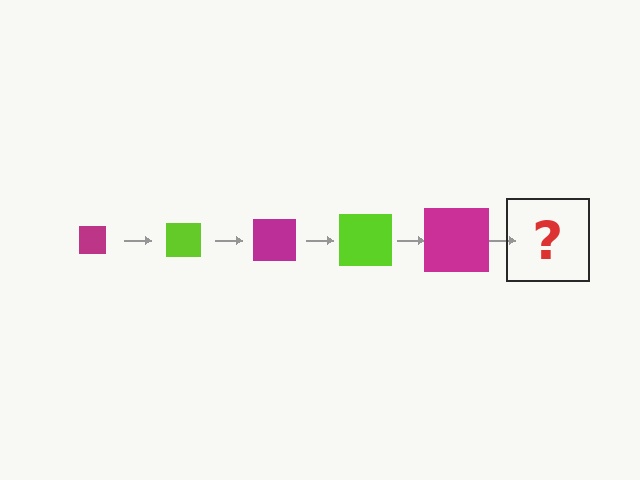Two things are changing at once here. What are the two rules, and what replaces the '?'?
The two rules are that the square grows larger each step and the color cycles through magenta and lime. The '?' should be a lime square, larger than the previous one.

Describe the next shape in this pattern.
It should be a lime square, larger than the previous one.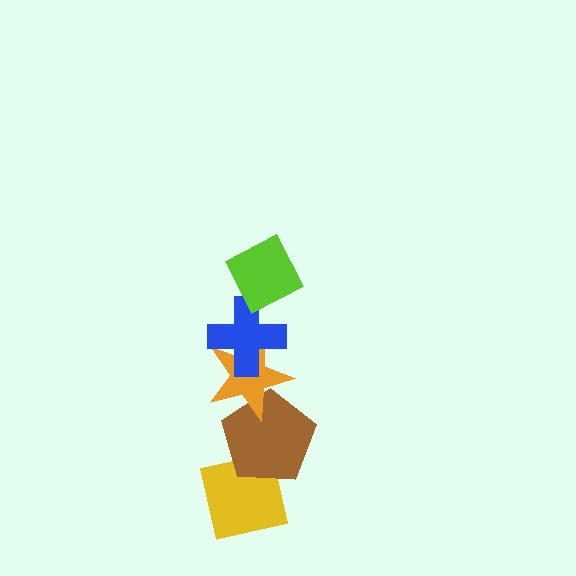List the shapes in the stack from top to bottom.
From top to bottom: the lime diamond, the blue cross, the orange star, the brown pentagon, the yellow square.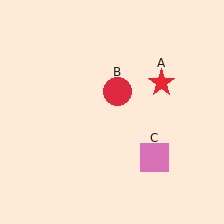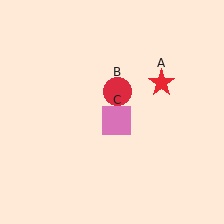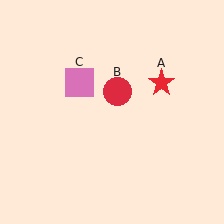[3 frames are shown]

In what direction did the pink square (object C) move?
The pink square (object C) moved up and to the left.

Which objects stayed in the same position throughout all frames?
Red star (object A) and red circle (object B) remained stationary.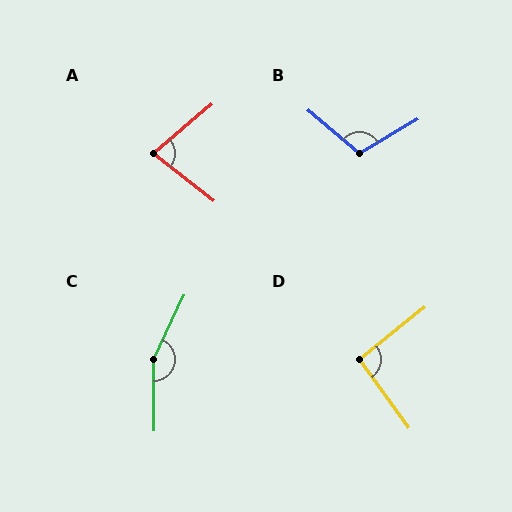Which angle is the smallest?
A, at approximately 78 degrees.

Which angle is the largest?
C, at approximately 155 degrees.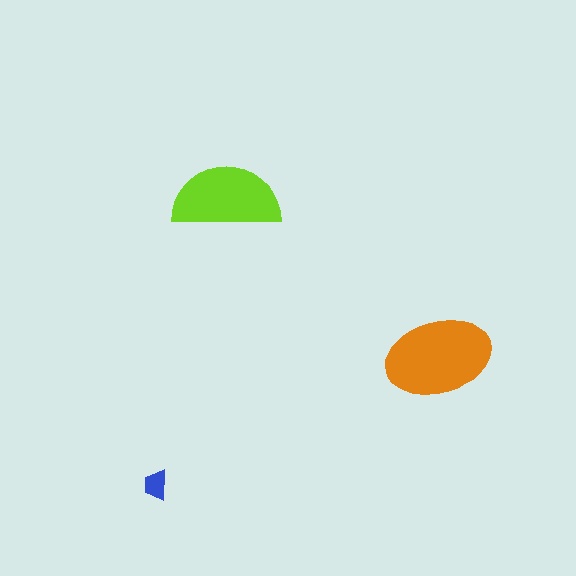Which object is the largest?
The orange ellipse.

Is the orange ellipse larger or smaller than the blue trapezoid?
Larger.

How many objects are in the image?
There are 3 objects in the image.